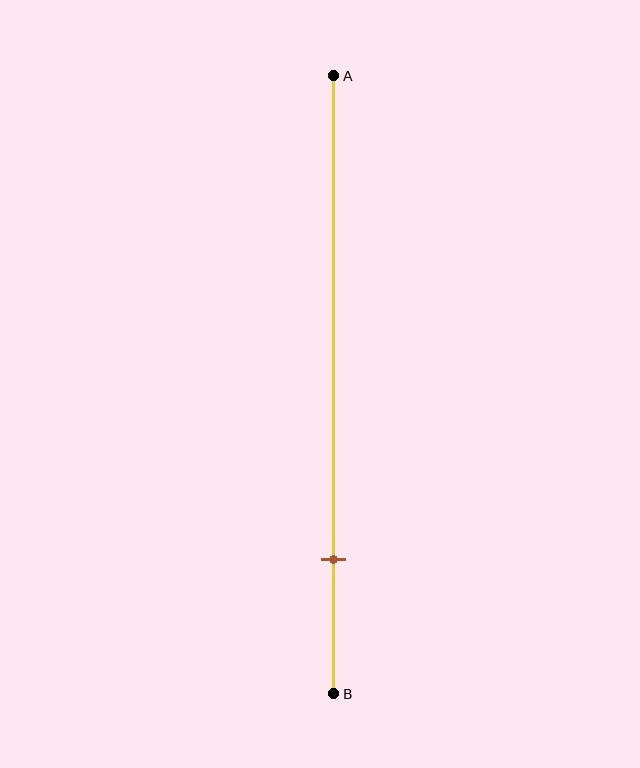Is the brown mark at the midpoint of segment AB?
No, the mark is at about 80% from A, not at the 50% midpoint.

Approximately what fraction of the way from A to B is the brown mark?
The brown mark is approximately 80% of the way from A to B.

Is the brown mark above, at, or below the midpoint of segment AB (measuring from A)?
The brown mark is below the midpoint of segment AB.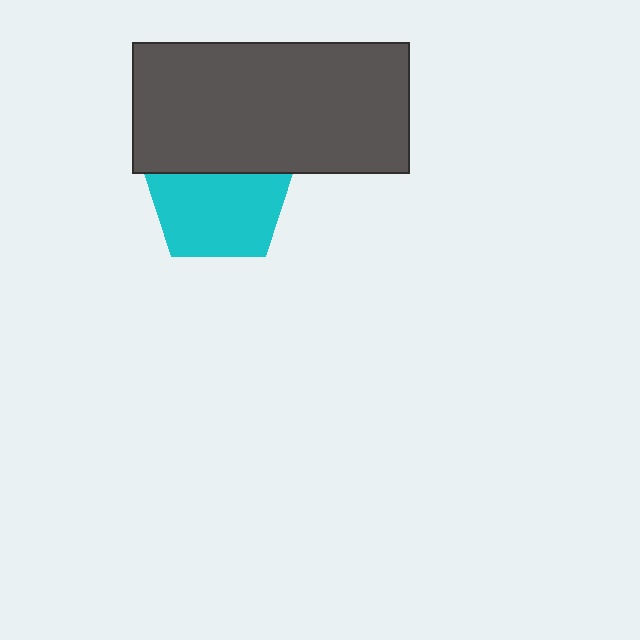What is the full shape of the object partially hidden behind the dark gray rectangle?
The partially hidden object is a cyan pentagon.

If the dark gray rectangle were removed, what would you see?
You would see the complete cyan pentagon.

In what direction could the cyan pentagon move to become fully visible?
The cyan pentagon could move down. That would shift it out from behind the dark gray rectangle entirely.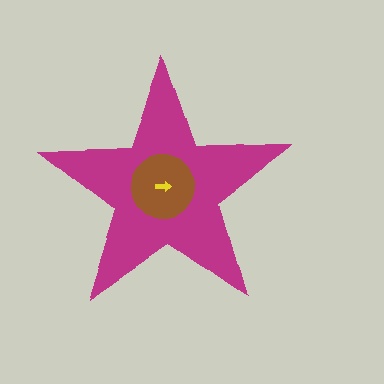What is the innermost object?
The yellow arrow.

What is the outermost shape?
The magenta star.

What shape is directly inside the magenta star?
The brown circle.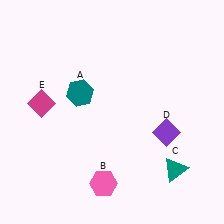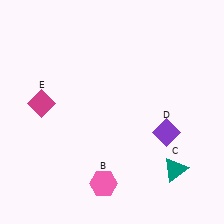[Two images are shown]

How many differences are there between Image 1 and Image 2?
There is 1 difference between the two images.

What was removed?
The teal hexagon (A) was removed in Image 2.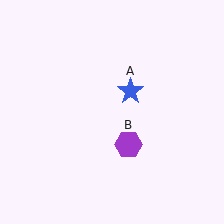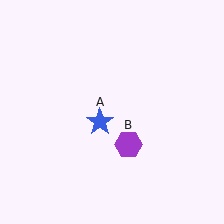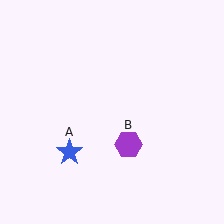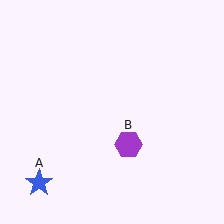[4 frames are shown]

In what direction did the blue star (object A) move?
The blue star (object A) moved down and to the left.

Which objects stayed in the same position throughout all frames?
Purple hexagon (object B) remained stationary.